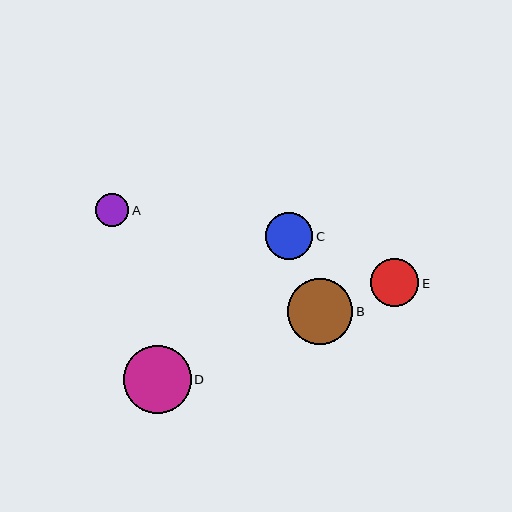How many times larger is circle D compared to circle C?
Circle D is approximately 1.4 times the size of circle C.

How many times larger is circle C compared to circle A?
Circle C is approximately 1.4 times the size of circle A.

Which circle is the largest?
Circle D is the largest with a size of approximately 67 pixels.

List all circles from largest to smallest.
From largest to smallest: D, B, E, C, A.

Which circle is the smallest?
Circle A is the smallest with a size of approximately 34 pixels.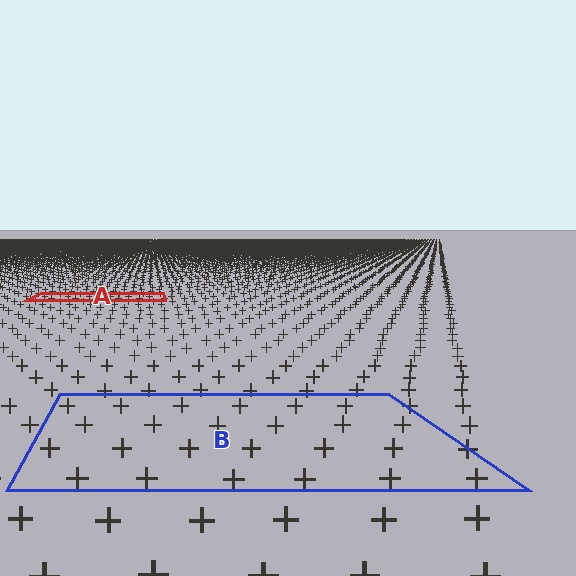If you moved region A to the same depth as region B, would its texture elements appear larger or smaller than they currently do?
They would appear larger. At a closer depth, the same texture elements are projected at a bigger on-screen size.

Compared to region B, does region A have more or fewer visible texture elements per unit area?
Region A has more texture elements per unit area — they are packed more densely because it is farther away.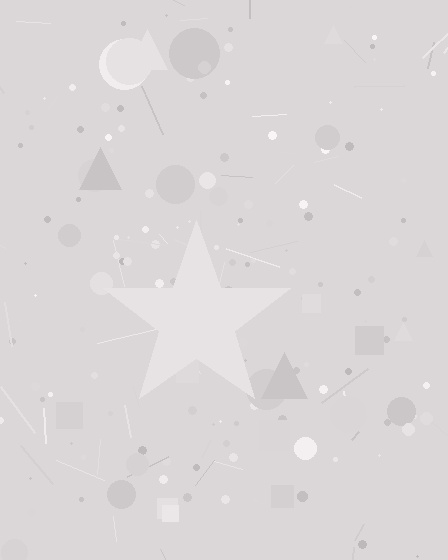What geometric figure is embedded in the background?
A star is embedded in the background.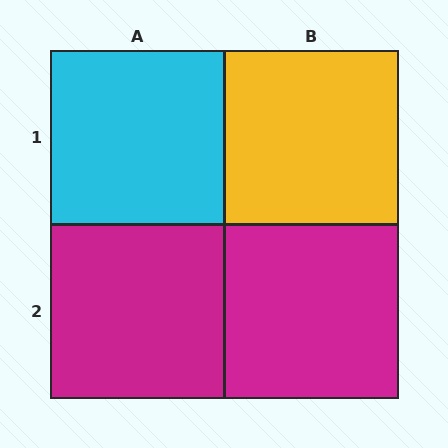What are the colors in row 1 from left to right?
Cyan, yellow.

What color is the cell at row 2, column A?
Magenta.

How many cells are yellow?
1 cell is yellow.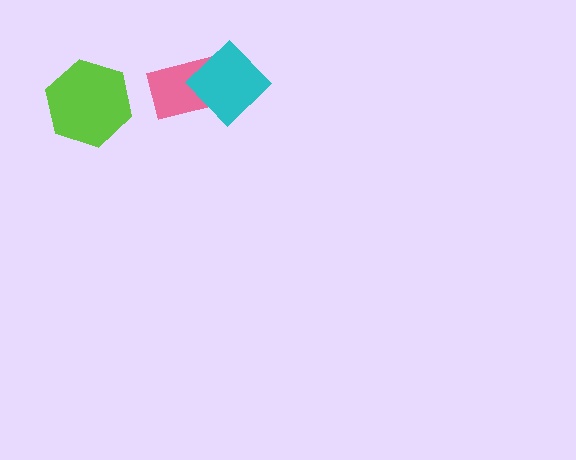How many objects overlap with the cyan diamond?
1 object overlaps with the cyan diamond.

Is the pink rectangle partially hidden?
Yes, it is partially covered by another shape.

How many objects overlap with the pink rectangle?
1 object overlaps with the pink rectangle.